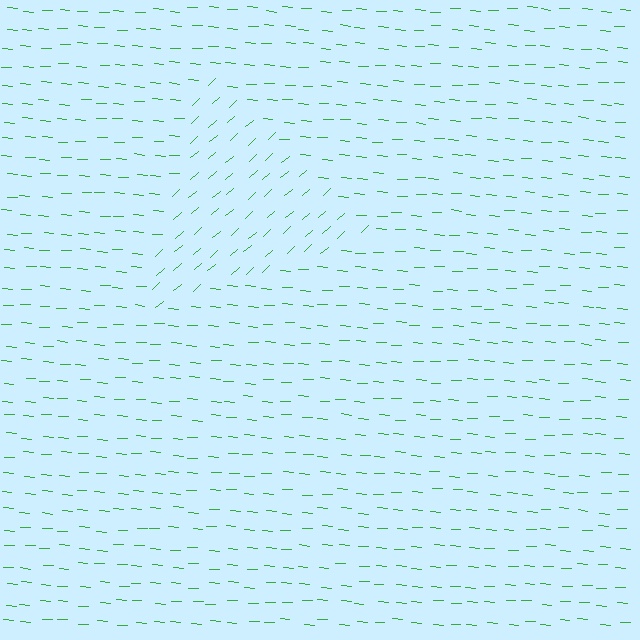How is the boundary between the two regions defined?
The boundary is defined purely by a change in line orientation (approximately 45 degrees difference). All lines are the same color and thickness.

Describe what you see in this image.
The image is filled with small green line segments. A triangle region in the image has lines oriented differently from the surrounding lines, creating a visible texture boundary.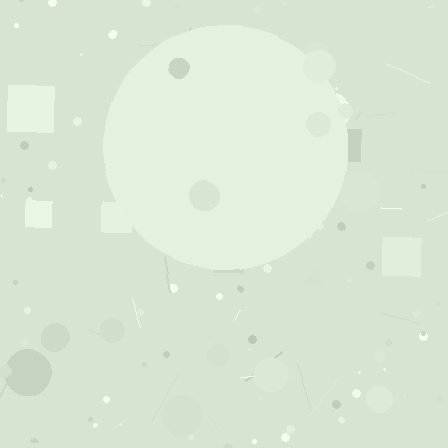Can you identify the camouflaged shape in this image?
The camouflaged shape is a circle.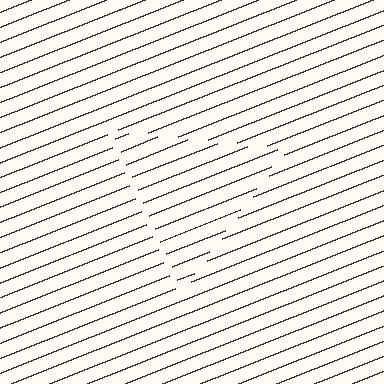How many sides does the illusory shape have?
3 sides — the line-ends trace a triangle.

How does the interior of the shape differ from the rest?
The interior of the shape contains the same grating, shifted by half a period — the contour is defined by the phase discontinuity where line-ends from the inner and outer gratings abut.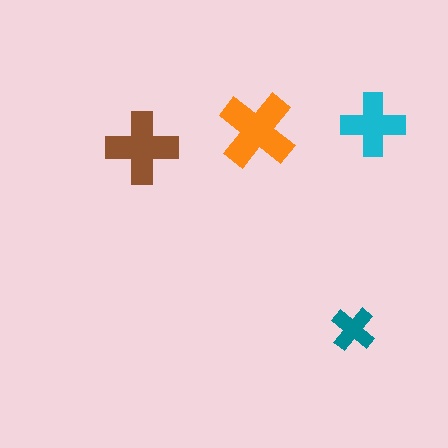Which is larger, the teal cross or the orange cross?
The orange one.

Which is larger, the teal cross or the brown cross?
The brown one.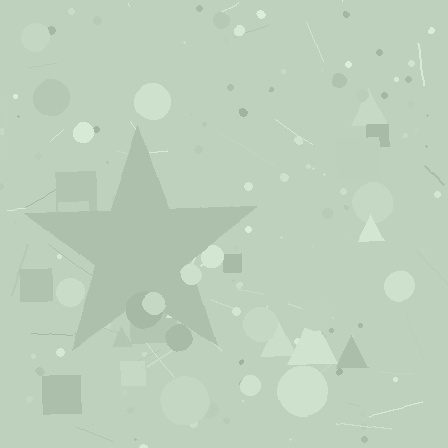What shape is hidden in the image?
A star is hidden in the image.